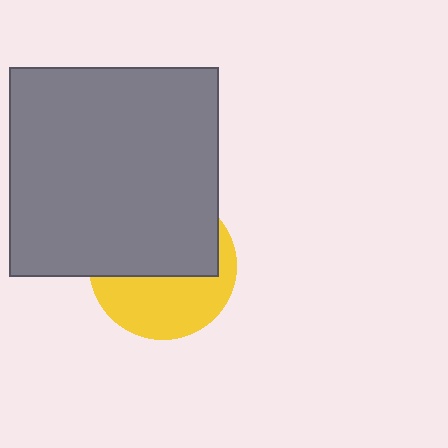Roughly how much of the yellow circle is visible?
A small part of it is visible (roughly 45%).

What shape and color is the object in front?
The object in front is a gray square.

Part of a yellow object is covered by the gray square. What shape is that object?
It is a circle.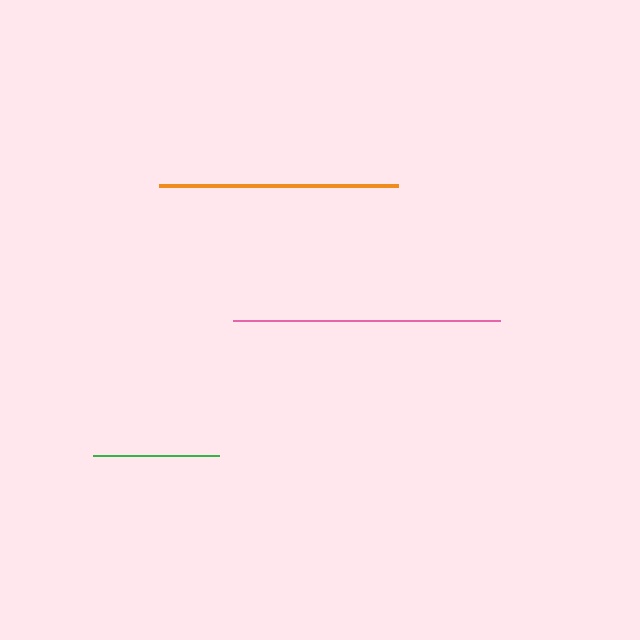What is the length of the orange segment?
The orange segment is approximately 239 pixels long.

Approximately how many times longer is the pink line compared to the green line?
The pink line is approximately 2.1 times the length of the green line.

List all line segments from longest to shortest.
From longest to shortest: pink, orange, green.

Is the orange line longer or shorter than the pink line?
The pink line is longer than the orange line.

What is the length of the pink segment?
The pink segment is approximately 267 pixels long.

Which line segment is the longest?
The pink line is the longest at approximately 267 pixels.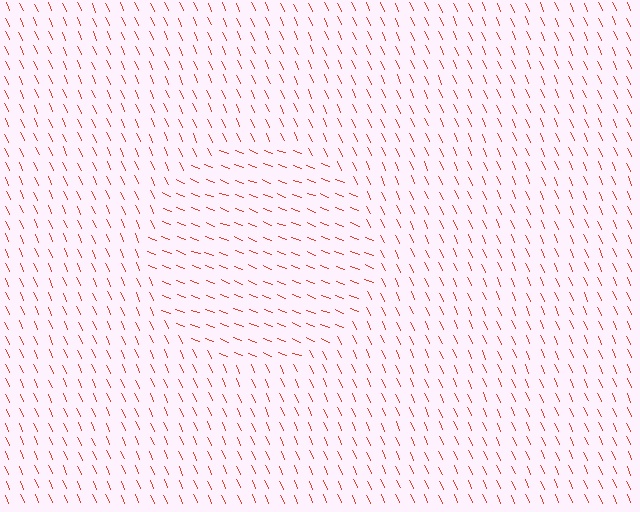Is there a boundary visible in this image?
Yes, there is a texture boundary formed by a change in line orientation.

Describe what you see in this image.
The image is filled with small red line segments. A circle region in the image has lines oriented differently from the surrounding lines, creating a visible texture boundary.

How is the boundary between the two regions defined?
The boundary is defined purely by a change in line orientation (approximately 45 degrees difference). All lines are the same color and thickness.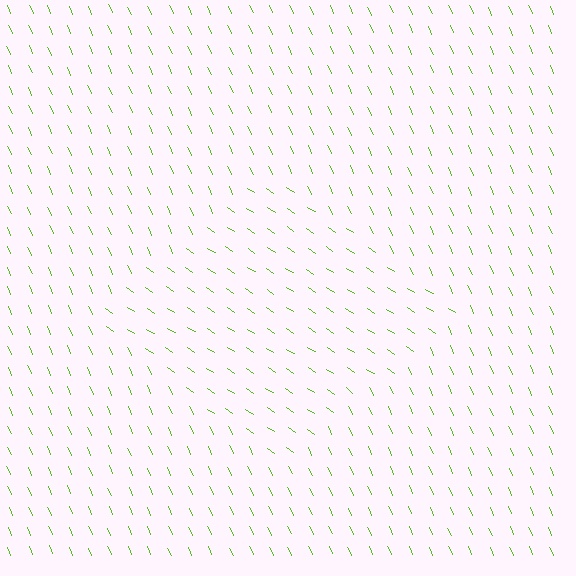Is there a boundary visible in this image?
Yes, there is a texture boundary formed by a change in line orientation.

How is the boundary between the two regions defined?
The boundary is defined purely by a change in line orientation (approximately 32 degrees difference). All lines are the same color and thickness.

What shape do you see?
I see a diamond.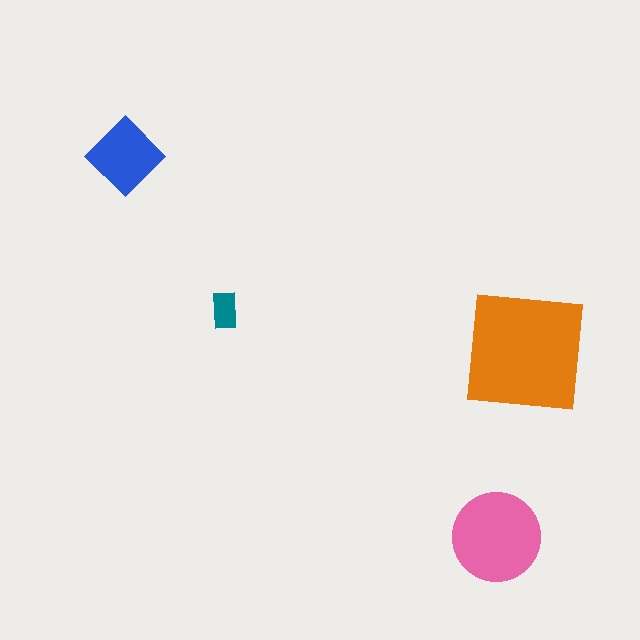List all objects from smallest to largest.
The teal rectangle, the blue diamond, the pink circle, the orange square.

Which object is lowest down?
The pink circle is bottommost.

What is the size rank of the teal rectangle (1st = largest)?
4th.